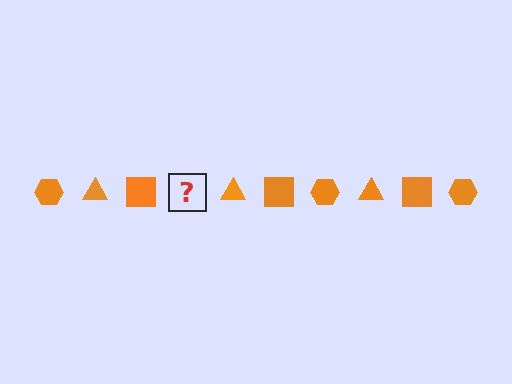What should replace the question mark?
The question mark should be replaced with an orange hexagon.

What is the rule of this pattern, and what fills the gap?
The rule is that the pattern cycles through hexagon, triangle, square shapes in orange. The gap should be filled with an orange hexagon.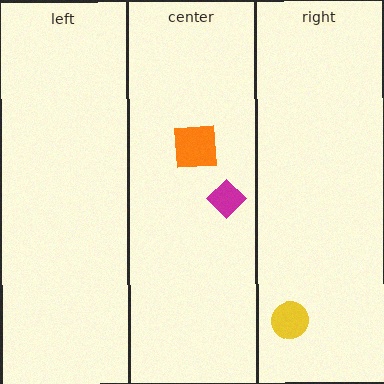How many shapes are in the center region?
2.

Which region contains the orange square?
The center region.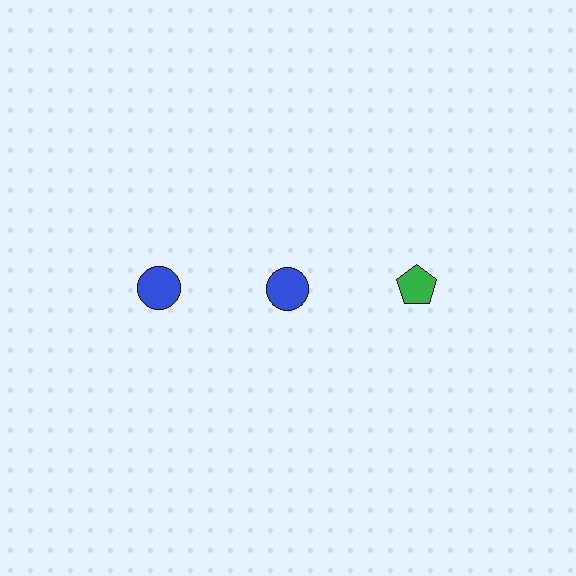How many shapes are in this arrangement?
There are 3 shapes arranged in a grid pattern.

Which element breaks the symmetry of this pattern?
The green pentagon in the top row, center column breaks the symmetry. All other shapes are blue circles.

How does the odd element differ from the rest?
It differs in both color (green instead of blue) and shape (pentagon instead of circle).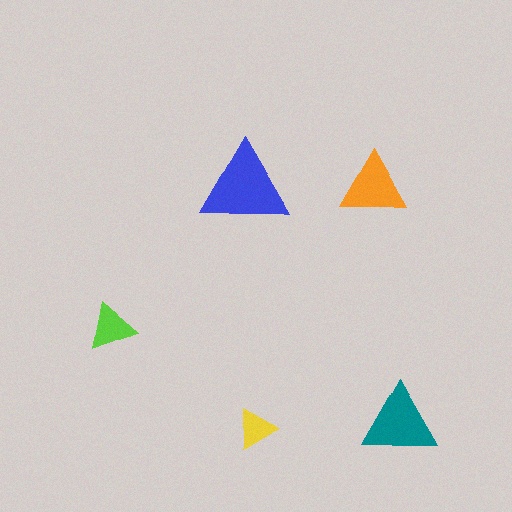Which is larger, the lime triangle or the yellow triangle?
The lime one.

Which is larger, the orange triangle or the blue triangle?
The blue one.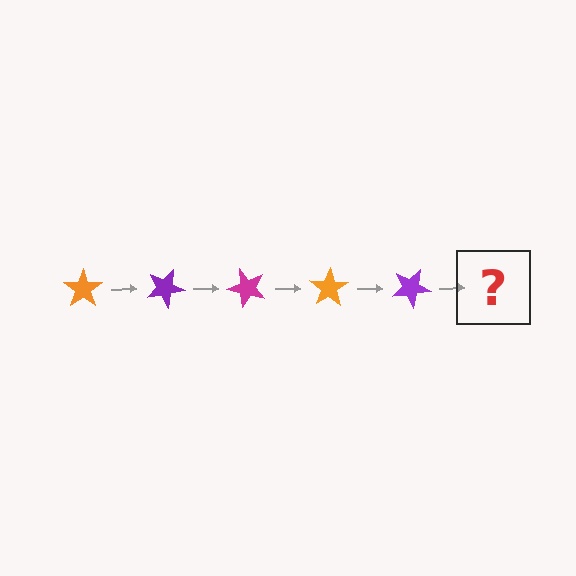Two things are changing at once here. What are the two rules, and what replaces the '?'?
The two rules are that it rotates 25 degrees each step and the color cycles through orange, purple, and magenta. The '?' should be a magenta star, rotated 125 degrees from the start.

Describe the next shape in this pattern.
It should be a magenta star, rotated 125 degrees from the start.